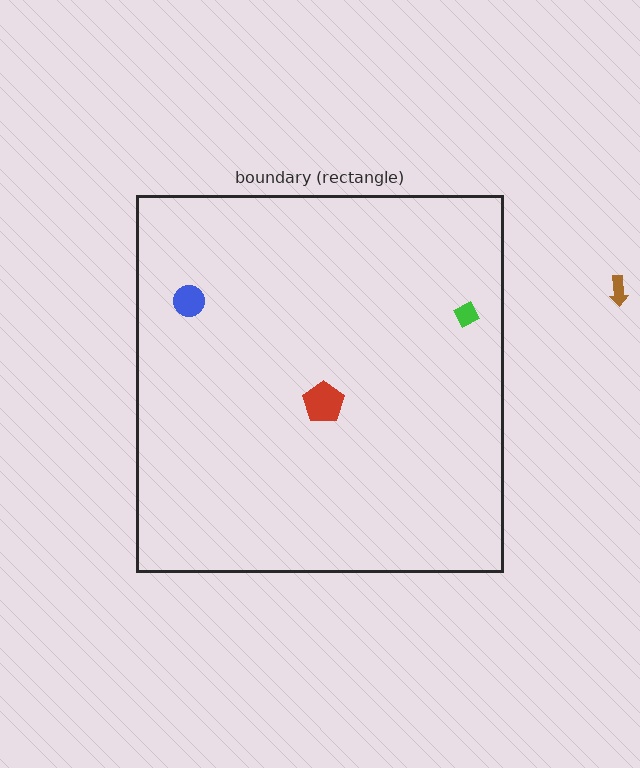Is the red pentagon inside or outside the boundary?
Inside.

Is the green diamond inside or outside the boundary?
Inside.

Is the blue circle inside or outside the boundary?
Inside.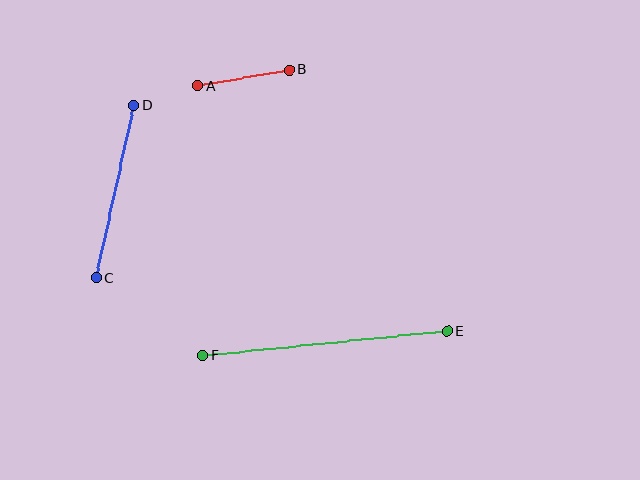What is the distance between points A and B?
The distance is approximately 93 pixels.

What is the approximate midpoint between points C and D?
The midpoint is at approximately (115, 192) pixels.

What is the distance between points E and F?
The distance is approximately 245 pixels.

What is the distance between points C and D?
The distance is approximately 177 pixels.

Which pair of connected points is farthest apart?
Points E and F are farthest apart.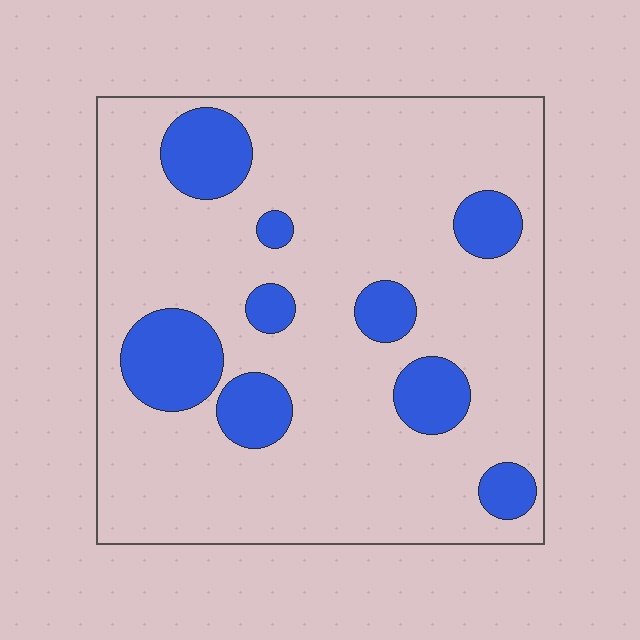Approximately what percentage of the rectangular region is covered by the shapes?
Approximately 20%.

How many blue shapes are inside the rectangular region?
9.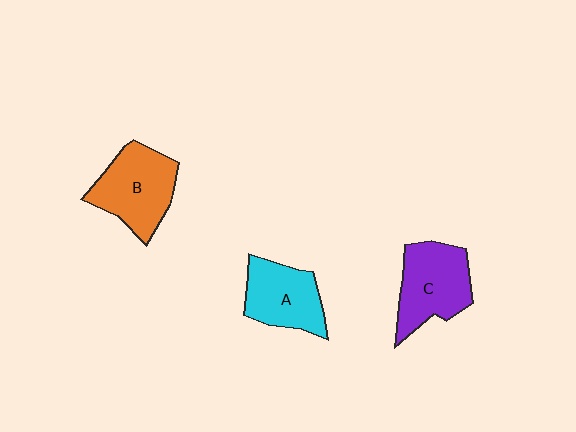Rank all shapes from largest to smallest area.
From largest to smallest: B (orange), C (purple), A (cyan).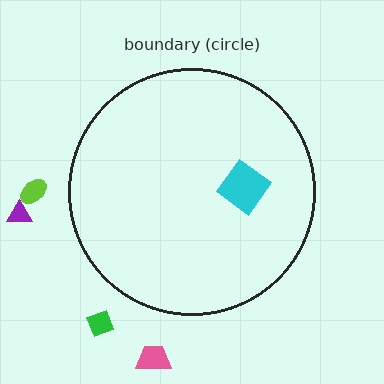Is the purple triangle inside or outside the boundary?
Outside.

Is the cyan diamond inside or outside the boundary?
Inside.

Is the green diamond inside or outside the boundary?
Outside.